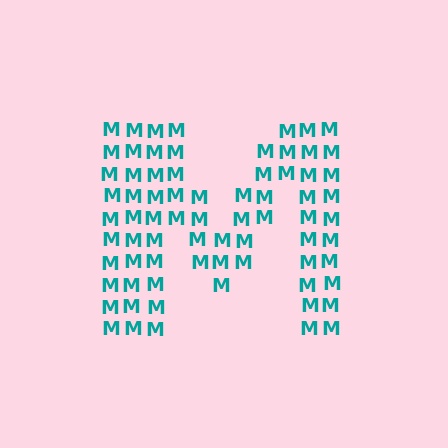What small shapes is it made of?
It is made of small letter M's.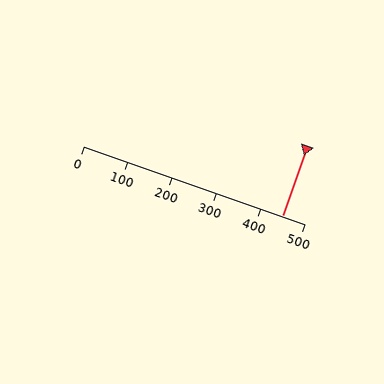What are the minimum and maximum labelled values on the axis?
The axis runs from 0 to 500.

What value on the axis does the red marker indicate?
The marker indicates approximately 450.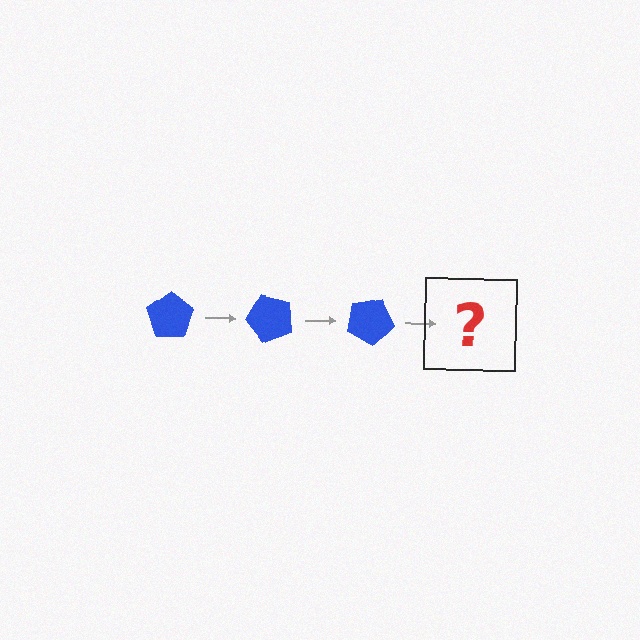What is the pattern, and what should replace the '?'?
The pattern is that the pentagon rotates 50 degrees each step. The '?' should be a blue pentagon rotated 150 degrees.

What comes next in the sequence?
The next element should be a blue pentagon rotated 150 degrees.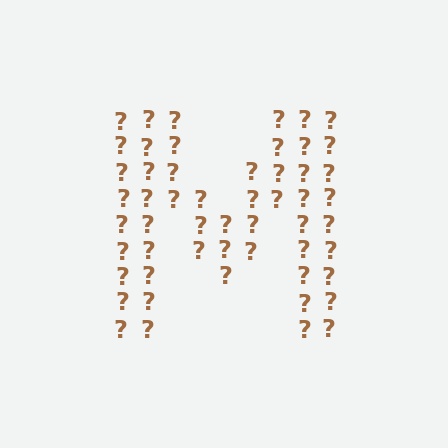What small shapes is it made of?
It is made of small question marks.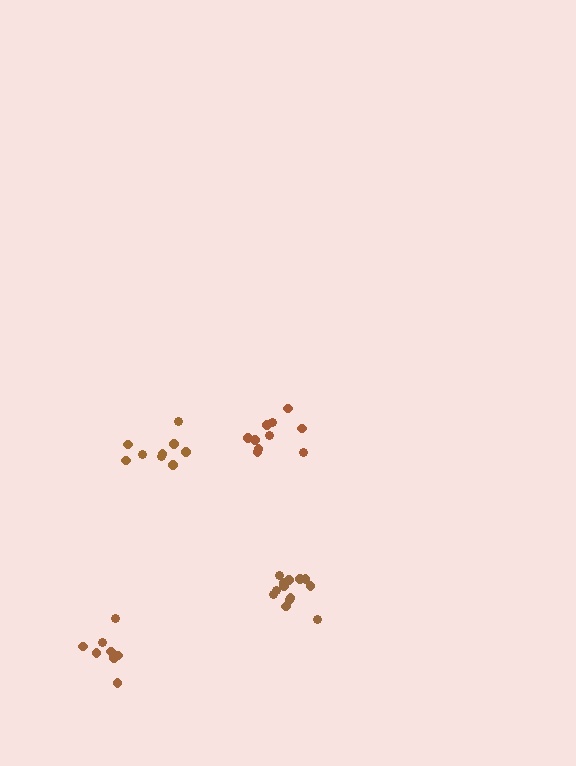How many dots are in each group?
Group 1: 13 dots, Group 2: 9 dots, Group 3: 10 dots, Group 4: 9 dots (41 total).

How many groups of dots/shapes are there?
There are 4 groups.